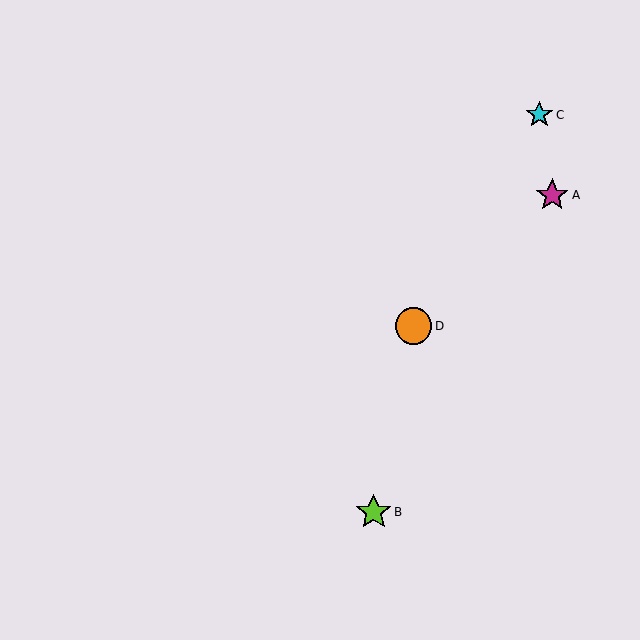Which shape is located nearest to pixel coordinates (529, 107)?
The cyan star (labeled C) at (539, 115) is nearest to that location.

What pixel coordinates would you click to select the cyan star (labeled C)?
Click at (539, 115) to select the cyan star C.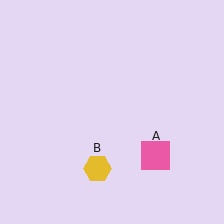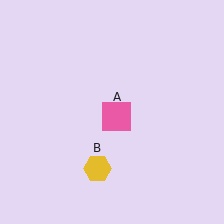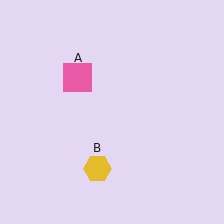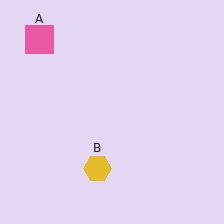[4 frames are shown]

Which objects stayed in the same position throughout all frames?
Yellow hexagon (object B) remained stationary.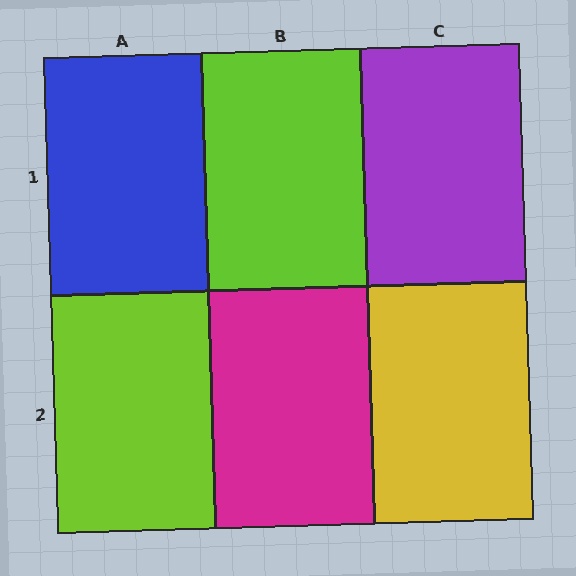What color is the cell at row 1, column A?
Blue.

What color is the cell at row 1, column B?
Lime.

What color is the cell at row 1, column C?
Purple.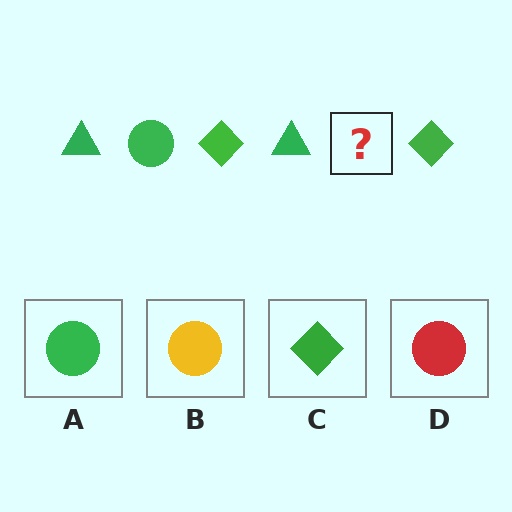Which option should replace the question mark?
Option A.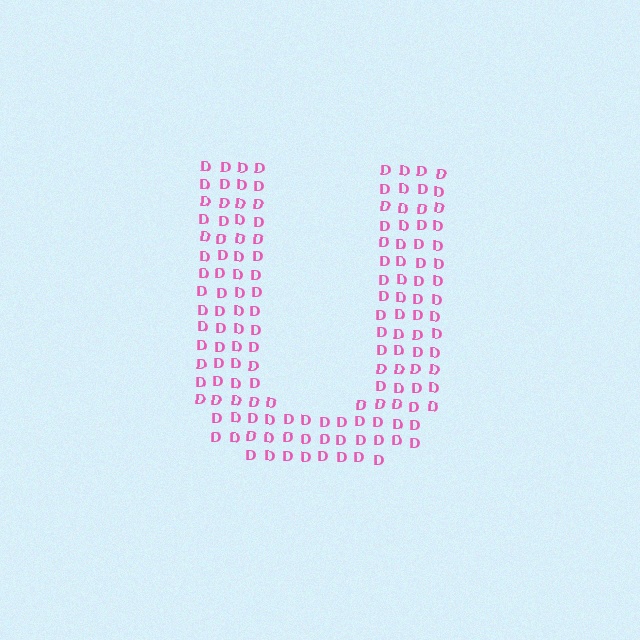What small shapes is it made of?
It is made of small letter D's.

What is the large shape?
The large shape is the letter U.